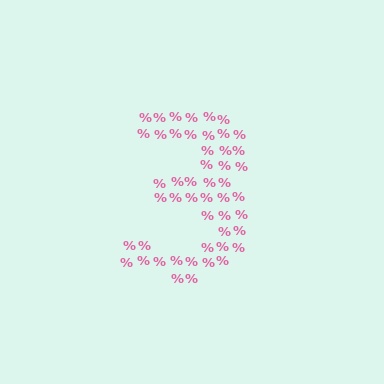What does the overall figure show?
The overall figure shows the digit 3.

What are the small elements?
The small elements are percent signs.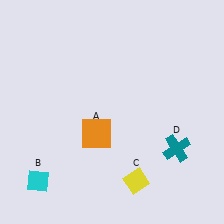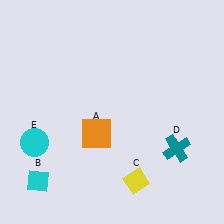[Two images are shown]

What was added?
A cyan circle (E) was added in Image 2.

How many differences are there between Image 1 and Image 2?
There is 1 difference between the two images.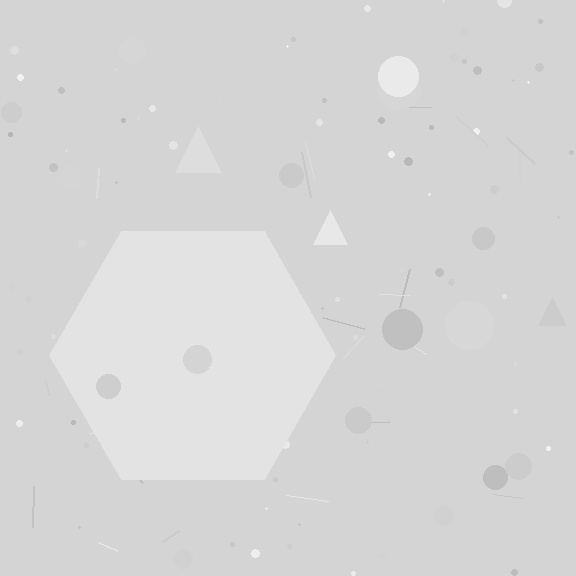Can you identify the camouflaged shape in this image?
The camouflaged shape is a hexagon.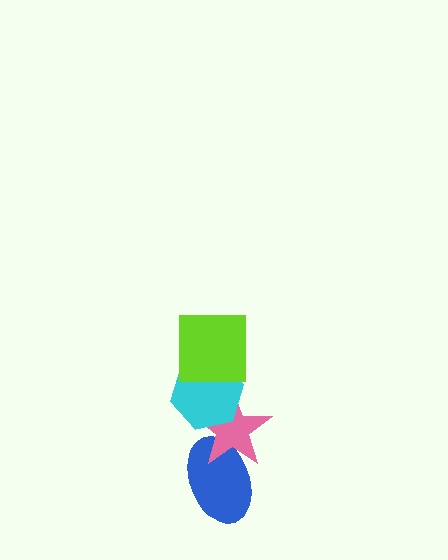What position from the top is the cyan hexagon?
The cyan hexagon is 2nd from the top.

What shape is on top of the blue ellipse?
The pink star is on top of the blue ellipse.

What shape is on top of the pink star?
The cyan hexagon is on top of the pink star.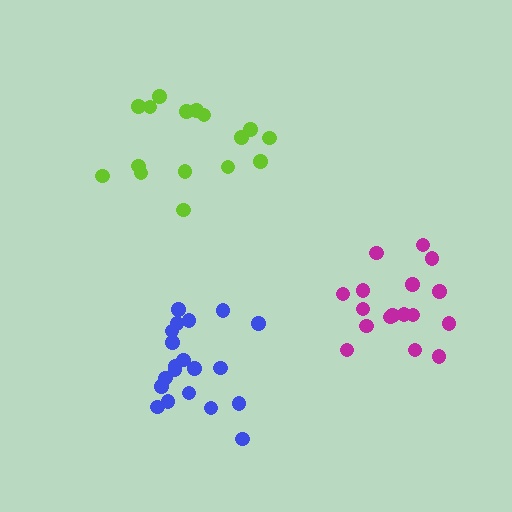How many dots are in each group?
Group 1: 17 dots, Group 2: 20 dots, Group 3: 16 dots (53 total).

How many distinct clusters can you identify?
There are 3 distinct clusters.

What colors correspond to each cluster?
The clusters are colored: magenta, blue, lime.